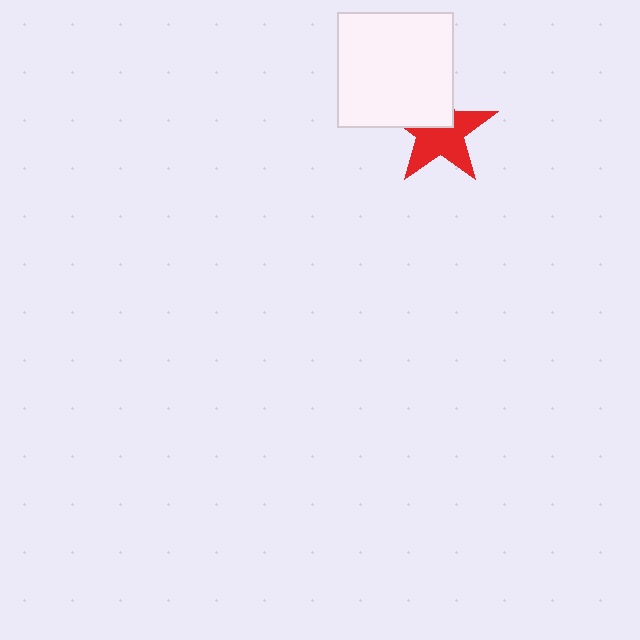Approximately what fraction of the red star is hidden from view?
Roughly 37% of the red star is hidden behind the white square.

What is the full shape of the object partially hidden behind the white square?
The partially hidden object is a red star.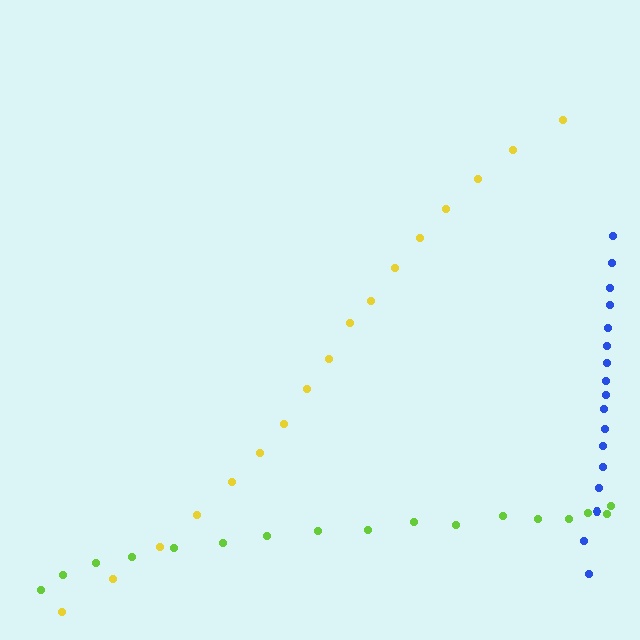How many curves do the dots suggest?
There are 3 distinct paths.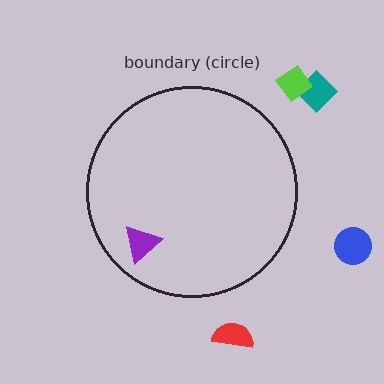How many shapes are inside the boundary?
1 inside, 4 outside.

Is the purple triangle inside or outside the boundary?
Inside.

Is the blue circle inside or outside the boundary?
Outside.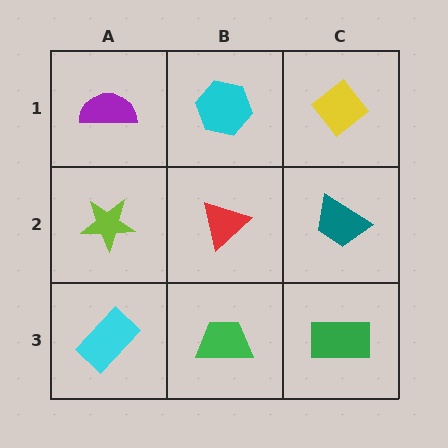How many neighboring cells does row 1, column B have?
3.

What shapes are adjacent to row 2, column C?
A yellow diamond (row 1, column C), a green rectangle (row 3, column C), a red triangle (row 2, column B).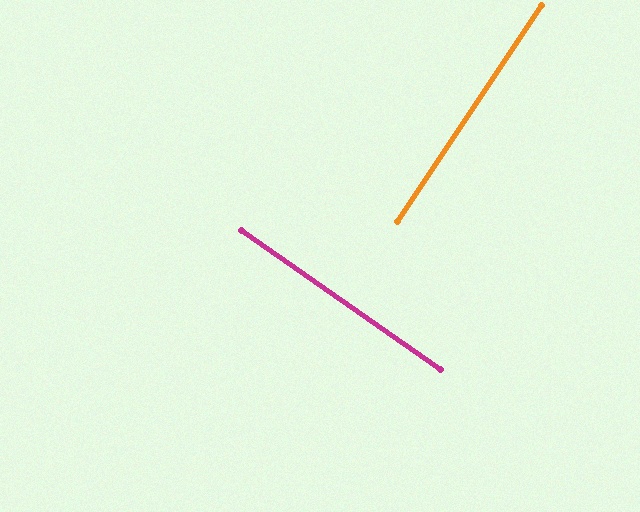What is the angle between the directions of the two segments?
Approximately 89 degrees.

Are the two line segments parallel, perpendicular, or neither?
Perpendicular — they meet at approximately 89°.